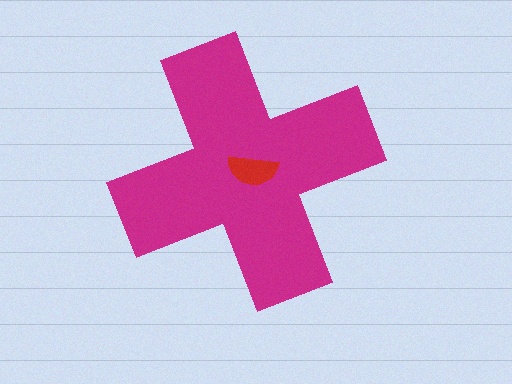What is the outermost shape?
The magenta cross.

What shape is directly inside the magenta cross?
The red semicircle.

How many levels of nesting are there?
2.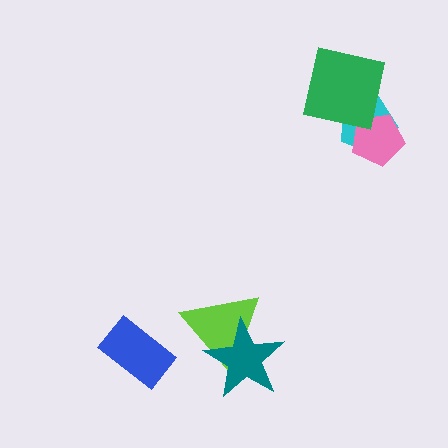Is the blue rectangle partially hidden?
No, no other shape covers it.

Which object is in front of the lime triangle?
The teal star is in front of the lime triangle.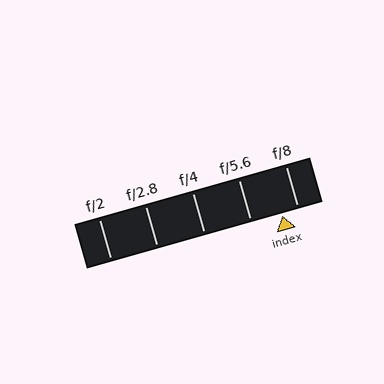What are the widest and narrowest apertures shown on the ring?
The widest aperture shown is f/2 and the narrowest is f/8.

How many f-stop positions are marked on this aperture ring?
There are 5 f-stop positions marked.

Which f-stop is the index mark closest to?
The index mark is closest to f/8.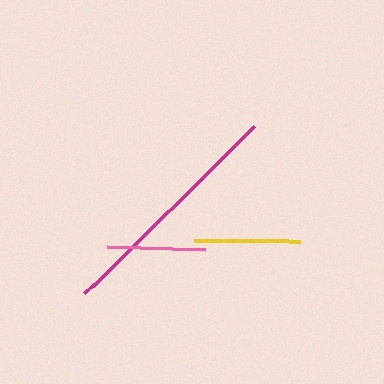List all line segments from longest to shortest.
From longest to shortest: magenta, yellow, pink.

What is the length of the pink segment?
The pink segment is approximately 98 pixels long.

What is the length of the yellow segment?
The yellow segment is approximately 106 pixels long.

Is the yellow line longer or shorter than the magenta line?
The magenta line is longer than the yellow line.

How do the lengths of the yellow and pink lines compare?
The yellow and pink lines are approximately the same length.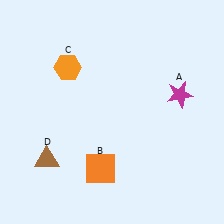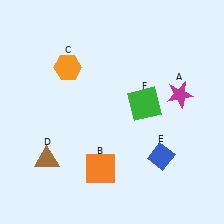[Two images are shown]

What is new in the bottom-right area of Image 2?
A blue diamond (E) was added in the bottom-right area of Image 2.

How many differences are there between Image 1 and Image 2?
There are 2 differences between the two images.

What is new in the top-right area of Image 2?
A green square (F) was added in the top-right area of Image 2.